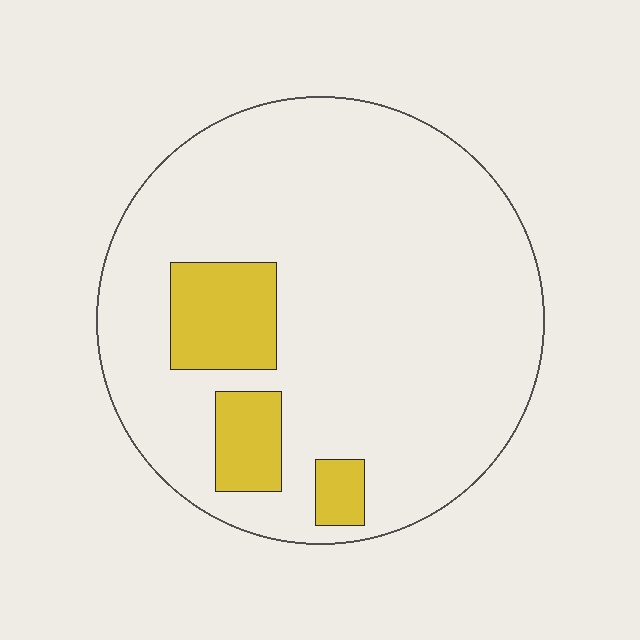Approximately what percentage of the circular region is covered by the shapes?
Approximately 15%.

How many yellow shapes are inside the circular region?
3.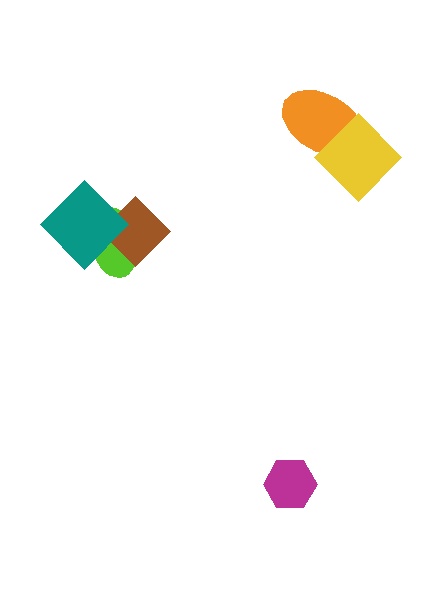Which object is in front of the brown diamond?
The teal diamond is in front of the brown diamond.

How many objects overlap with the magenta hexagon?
0 objects overlap with the magenta hexagon.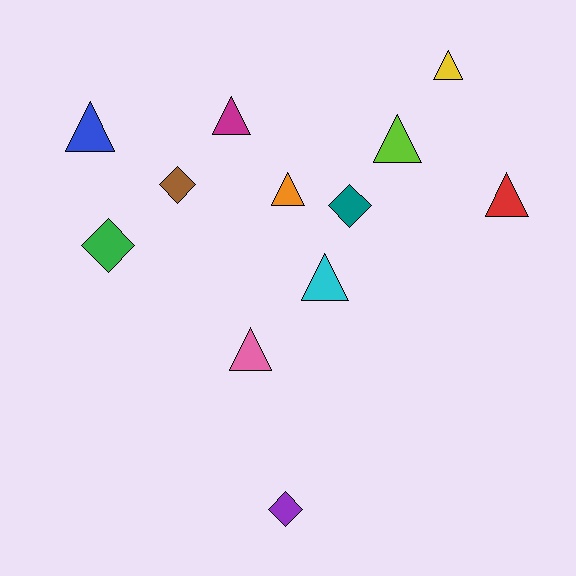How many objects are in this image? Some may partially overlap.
There are 12 objects.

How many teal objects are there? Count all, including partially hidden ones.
There is 1 teal object.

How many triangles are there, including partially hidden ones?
There are 8 triangles.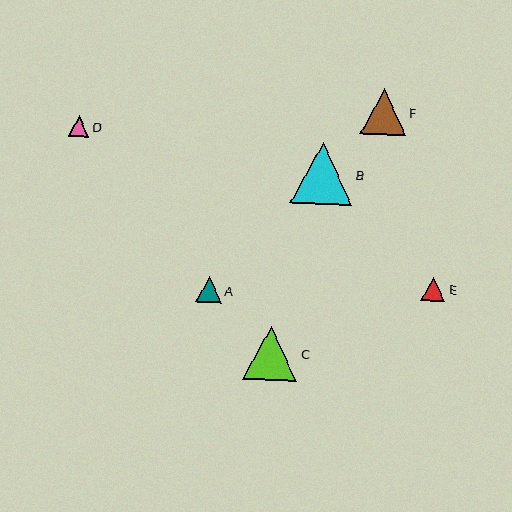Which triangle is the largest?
Triangle B is the largest with a size of approximately 61 pixels.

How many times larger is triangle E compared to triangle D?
Triangle E is approximately 1.2 times the size of triangle D.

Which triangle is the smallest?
Triangle D is the smallest with a size of approximately 21 pixels.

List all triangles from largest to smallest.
From largest to smallest: B, C, F, A, E, D.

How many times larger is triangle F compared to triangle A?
Triangle F is approximately 1.8 times the size of triangle A.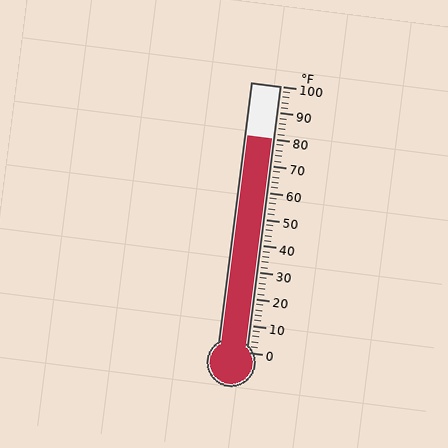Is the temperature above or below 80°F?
The temperature is at 80°F.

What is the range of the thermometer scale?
The thermometer scale ranges from 0°F to 100°F.